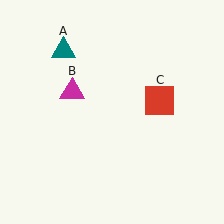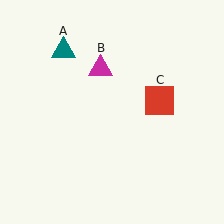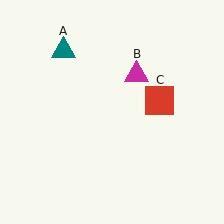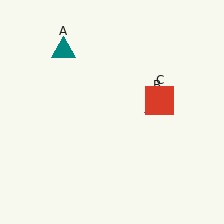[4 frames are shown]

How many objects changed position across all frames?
1 object changed position: magenta triangle (object B).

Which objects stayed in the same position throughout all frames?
Teal triangle (object A) and red square (object C) remained stationary.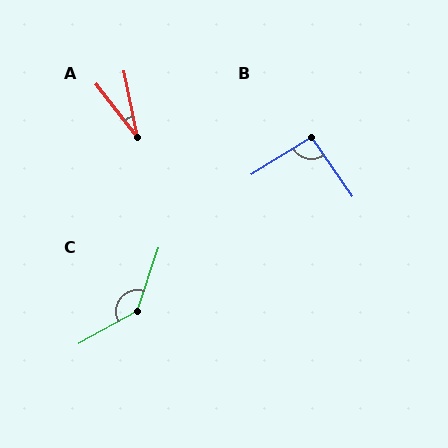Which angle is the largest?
C, at approximately 138 degrees.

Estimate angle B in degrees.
Approximately 93 degrees.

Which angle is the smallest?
A, at approximately 26 degrees.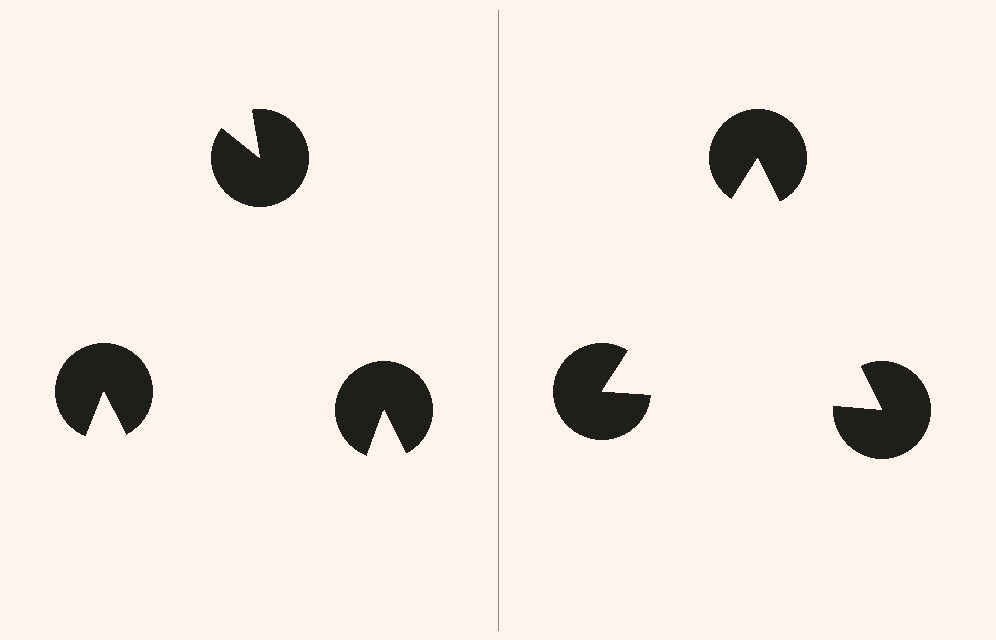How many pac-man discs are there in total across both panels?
6 — 3 on each side.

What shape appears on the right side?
An illusory triangle.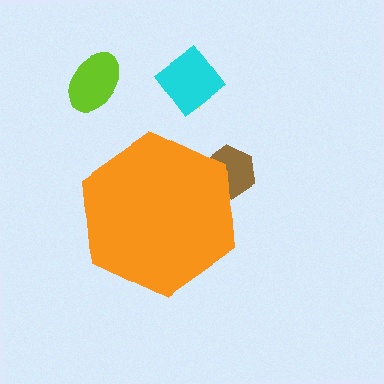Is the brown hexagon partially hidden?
Yes, the brown hexagon is partially hidden behind the orange hexagon.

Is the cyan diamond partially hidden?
No, the cyan diamond is fully visible.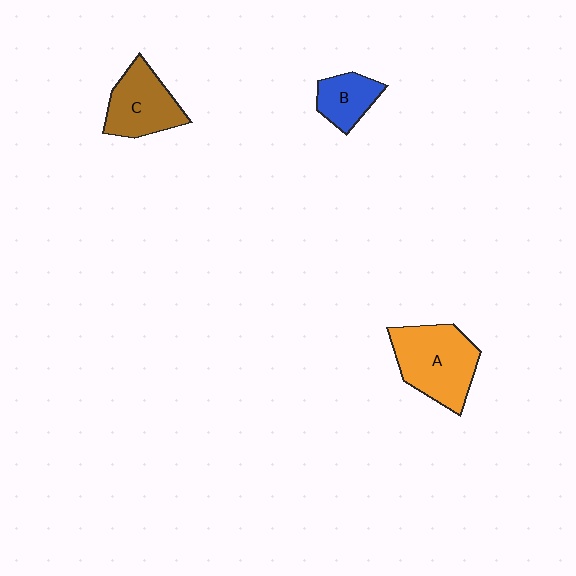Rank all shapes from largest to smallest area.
From largest to smallest: A (orange), C (brown), B (blue).